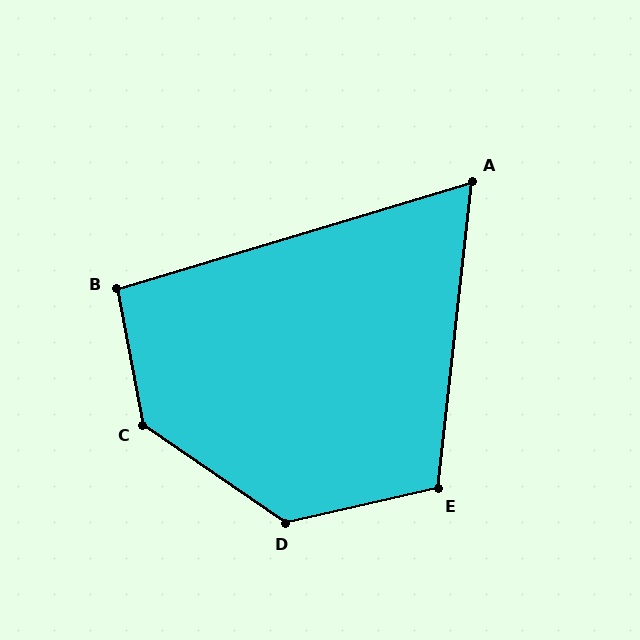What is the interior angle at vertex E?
Approximately 109 degrees (obtuse).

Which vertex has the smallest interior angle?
A, at approximately 67 degrees.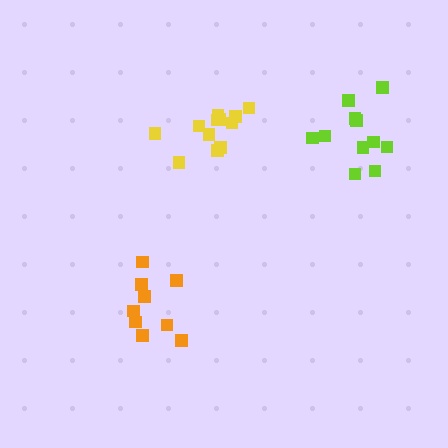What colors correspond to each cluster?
The clusters are colored: yellow, orange, lime.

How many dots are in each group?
Group 1: 12 dots, Group 2: 9 dots, Group 3: 11 dots (32 total).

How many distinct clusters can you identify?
There are 3 distinct clusters.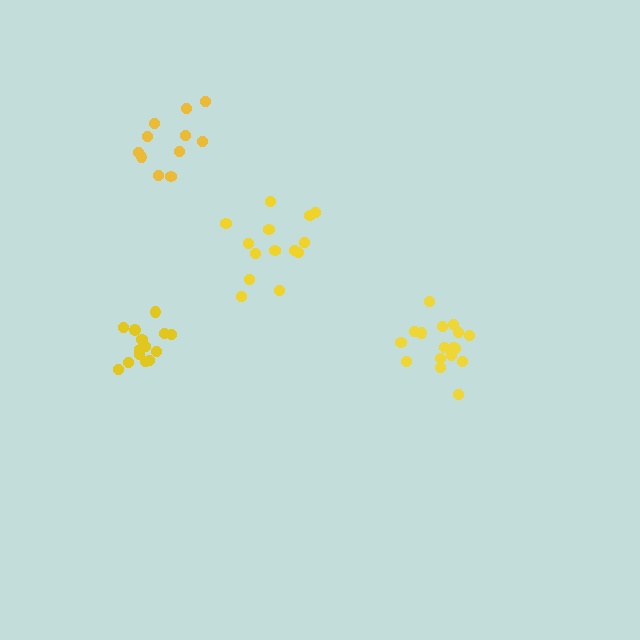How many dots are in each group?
Group 1: 17 dots, Group 2: 14 dots, Group 3: 14 dots, Group 4: 11 dots (56 total).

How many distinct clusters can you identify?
There are 4 distinct clusters.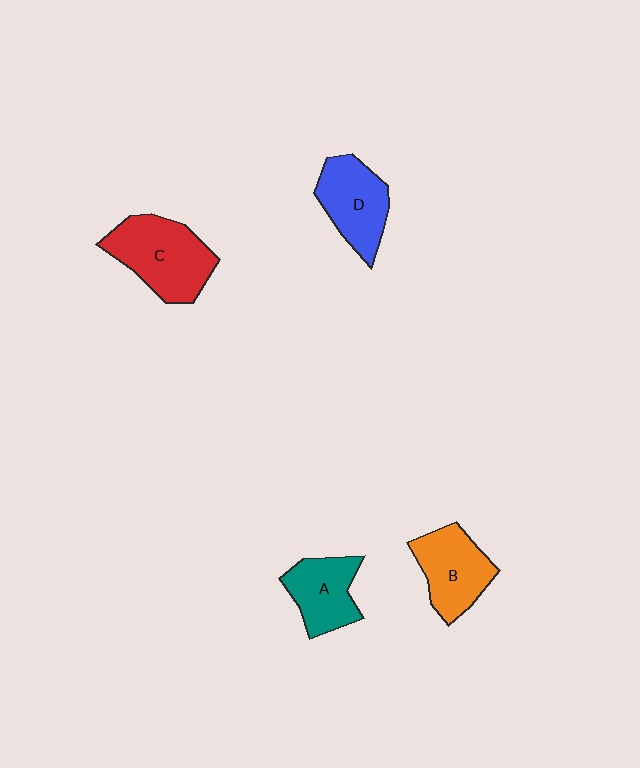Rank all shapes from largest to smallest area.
From largest to smallest: C (red), D (blue), B (orange), A (teal).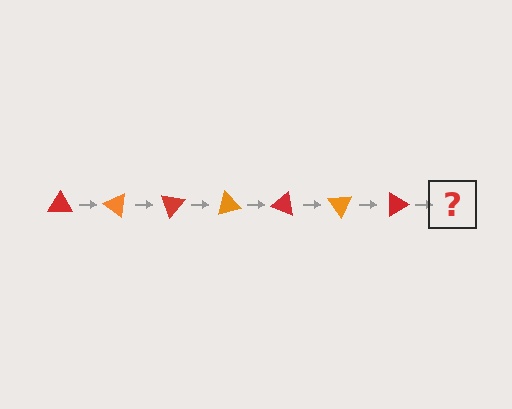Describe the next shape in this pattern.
It should be an orange triangle, rotated 245 degrees from the start.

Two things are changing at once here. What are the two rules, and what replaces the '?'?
The two rules are that it rotates 35 degrees each step and the color cycles through red and orange. The '?' should be an orange triangle, rotated 245 degrees from the start.